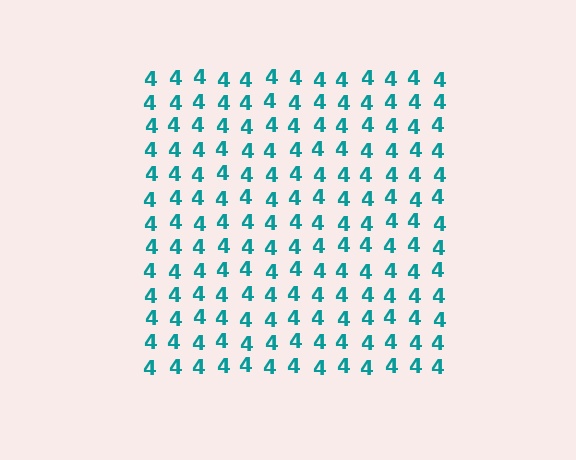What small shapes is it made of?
It is made of small digit 4's.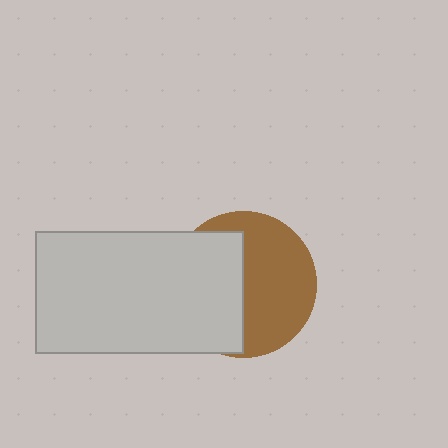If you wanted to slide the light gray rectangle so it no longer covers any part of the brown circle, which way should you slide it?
Slide it left — that is the most direct way to separate the two shapes.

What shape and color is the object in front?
The object in front is a light gray rectangle.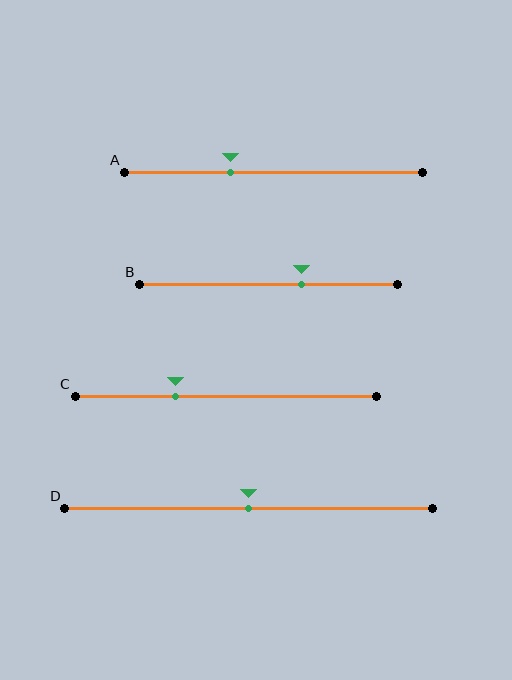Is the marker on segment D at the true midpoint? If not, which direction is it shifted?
Yes, the marker on segment D is at the true midpoint.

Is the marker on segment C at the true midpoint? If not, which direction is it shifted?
No, the marker on segment C is shifted to the left by about 17% of the segment length.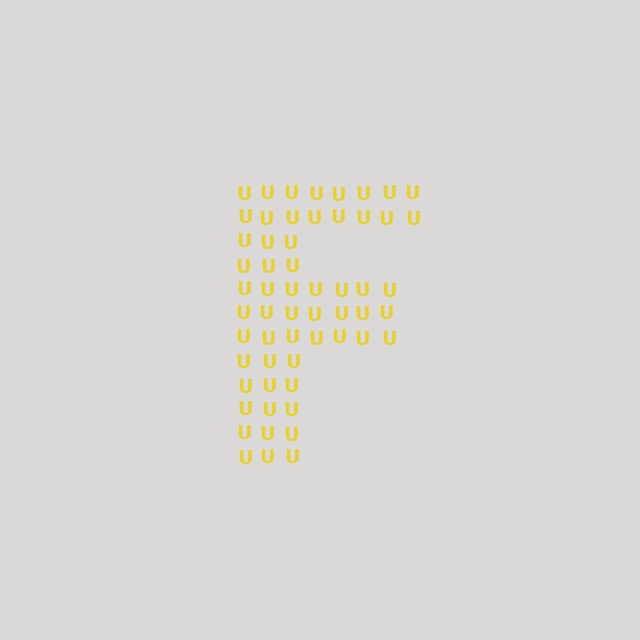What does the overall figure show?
The overall figure shows the letter F.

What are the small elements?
The small elements are letter U's.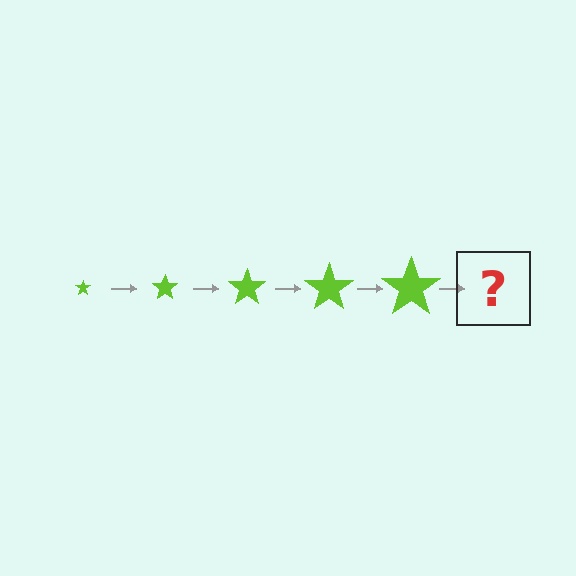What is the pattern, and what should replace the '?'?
The pattern is that the star gets progressively larger each step. The '?' should be a lime star, larger than the previous one.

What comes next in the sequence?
The next element should be a lime star, larger than the previous one.